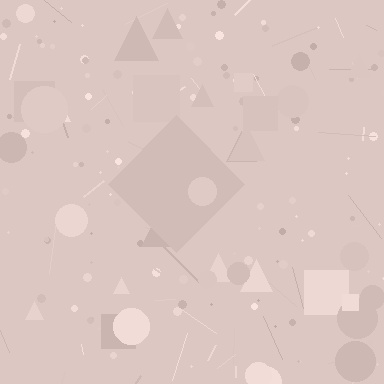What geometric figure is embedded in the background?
A diamond is embedded in the background.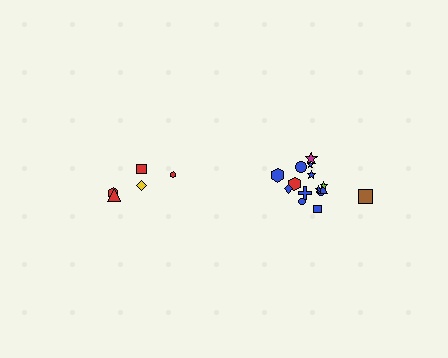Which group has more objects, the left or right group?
The right group.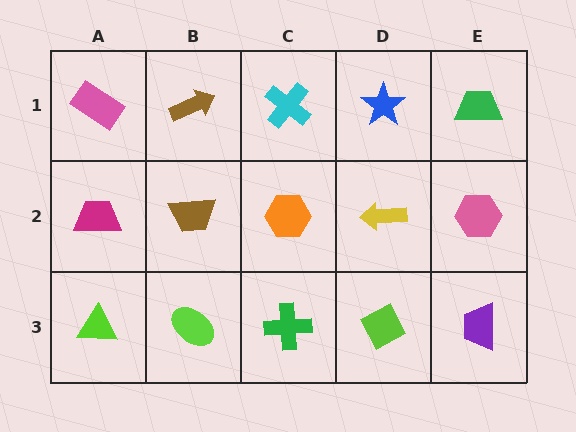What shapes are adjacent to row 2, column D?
A blue star (row 1, column D), a lime diamond (row 3, column D), an orange hexagon (row 2, column C), a pink hexagon (row 2, column E).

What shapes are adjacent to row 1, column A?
A magenta trapezoid (row 2, column A), a brown arrow (row 1, column B).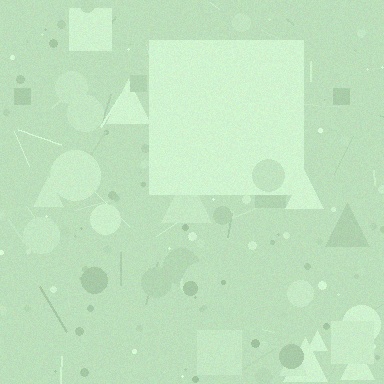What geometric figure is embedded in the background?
A square is embedded in the background.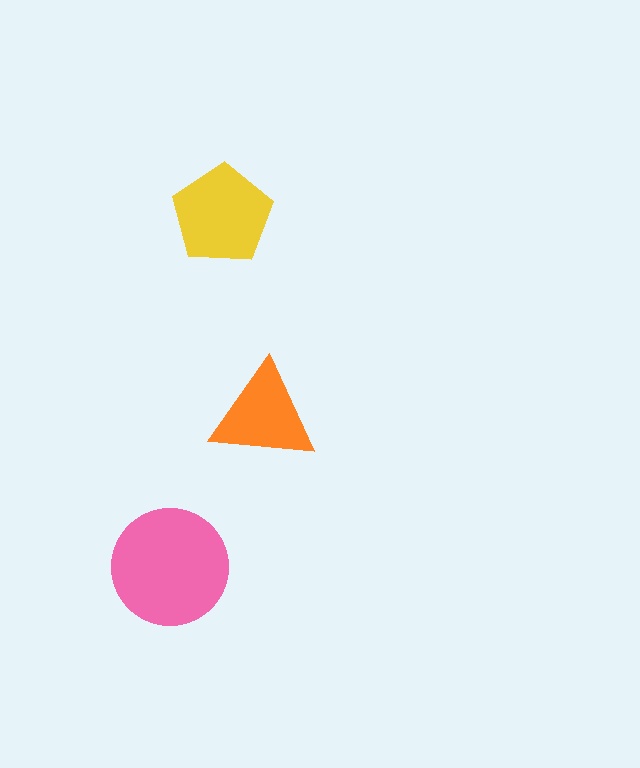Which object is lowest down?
The pink circle is bottommost.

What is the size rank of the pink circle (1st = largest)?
1st.